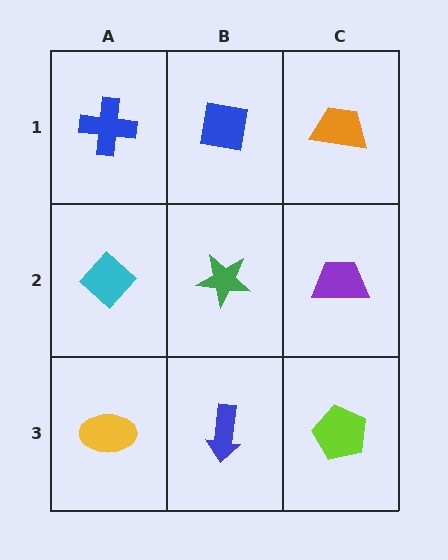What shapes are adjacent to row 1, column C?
A purple trapezoid (row 2, column C), a blue square (row 1, column B).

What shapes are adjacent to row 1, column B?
A green star (row 2, column B), a blue cross (row 1, column A), an orange trapezoid (row 1, column C).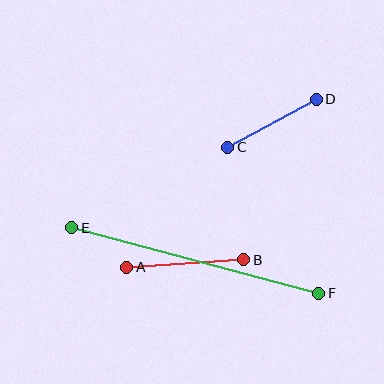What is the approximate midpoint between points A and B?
The midpoint is at approximately (185, 264) pixels.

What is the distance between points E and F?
The distance is approximately 255 pixels.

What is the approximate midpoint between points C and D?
The midpoint is at approximately (272, 123) pixels.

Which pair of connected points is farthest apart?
Points E and F are farthest apart.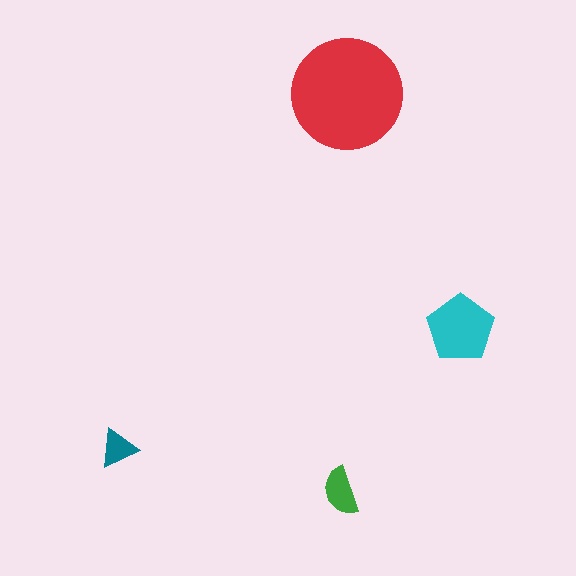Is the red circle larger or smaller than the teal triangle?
Larger.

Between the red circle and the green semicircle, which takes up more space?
The red circle.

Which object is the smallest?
The teal triangle.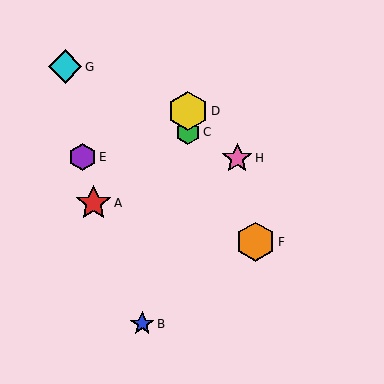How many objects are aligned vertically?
2 objects (C, D) are aligned vertically.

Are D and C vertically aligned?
Yes, both are at x≈188.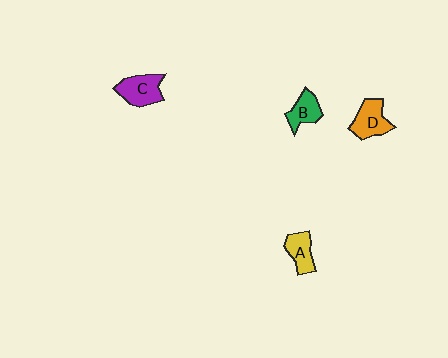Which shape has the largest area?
Shape C (purple).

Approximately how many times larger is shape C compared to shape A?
Approximately 1.3 times.